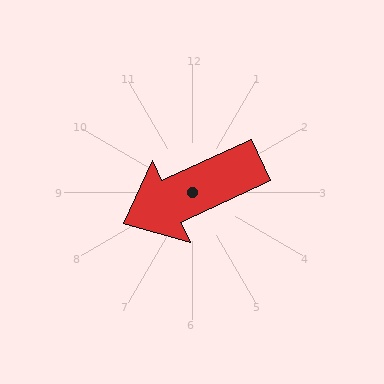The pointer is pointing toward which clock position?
Roughly 8 o'clock.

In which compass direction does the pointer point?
Southwest.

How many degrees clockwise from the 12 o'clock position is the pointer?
Approximately 245 degrees.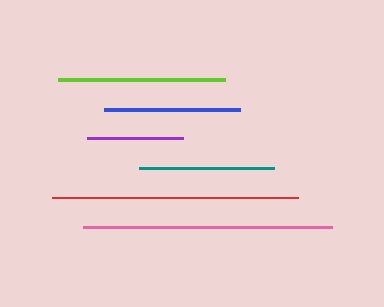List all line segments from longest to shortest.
From longest to shortest: pink, red, lime, blue, teal, purple.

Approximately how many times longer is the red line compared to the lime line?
The red line is approximately 1.5 times the length of the lime line.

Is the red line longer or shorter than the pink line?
The pink line is longer than the red line.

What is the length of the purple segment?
The purple segment is approximately 96 pixels long.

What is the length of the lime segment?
The lime segment is approximately 167 pixels long.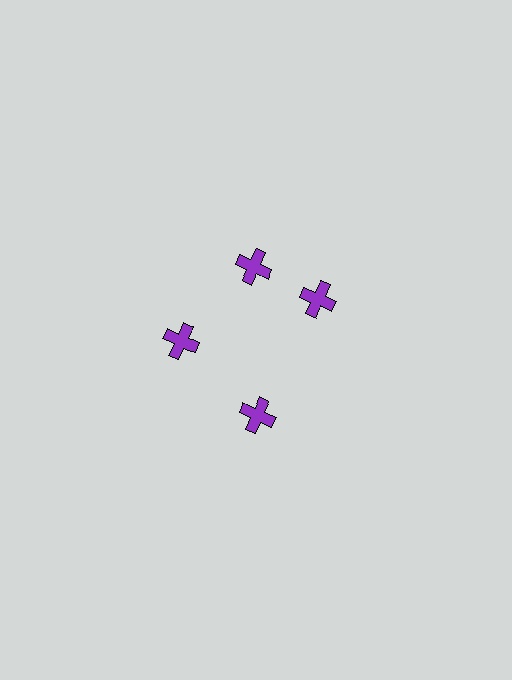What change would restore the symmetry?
The symmetry would be restored by rotating it back into even spacing with its neighbors so that all 4 crosses sit at equal angles and equal distance from the center.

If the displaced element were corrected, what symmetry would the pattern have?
It would have 4-fold rotational symmetry — the pattern would map onto itself every 90 degrees.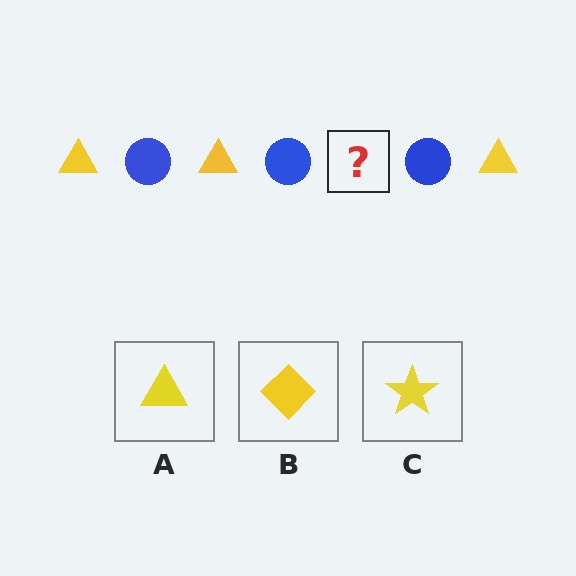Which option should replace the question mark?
Option A.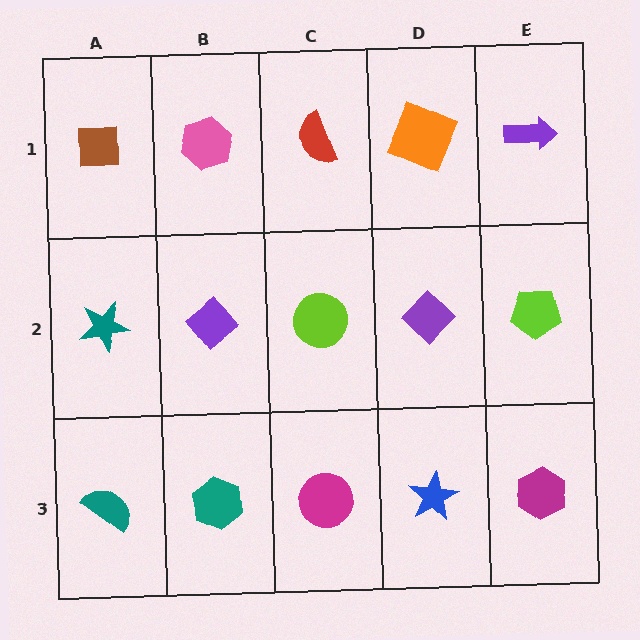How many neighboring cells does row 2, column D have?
4.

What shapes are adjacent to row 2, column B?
A pink hexagon (row 1, column B), a teal hexagon (row 3, column B), a teal star (row 2, column A), a lime circle (row 2, column C).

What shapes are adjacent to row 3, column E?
A lime pentagon (row 2, column E), a blue star (row 3, column D).